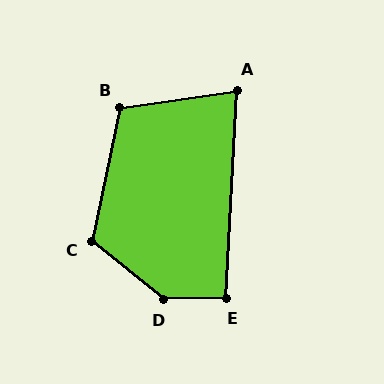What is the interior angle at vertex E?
Approximately 95 degrees (approximately right).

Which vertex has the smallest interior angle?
A, at approximately 79 degrees.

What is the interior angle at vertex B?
Approximately 110 degrees (obtuse).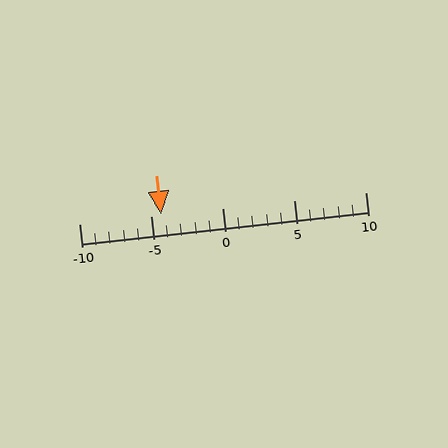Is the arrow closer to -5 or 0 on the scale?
The arrow is closer to -5.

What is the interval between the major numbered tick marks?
The major tick marks are spaced 5 units apart.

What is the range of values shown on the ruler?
The ruler shows values from -10 to 10.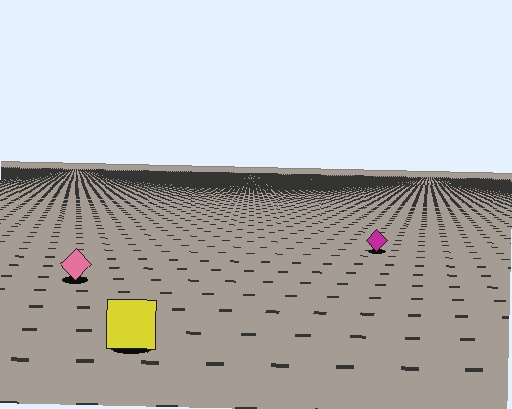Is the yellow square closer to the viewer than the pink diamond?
Yes. The yellow square is closer — you can tell from the texture gradient: the ground texture is coarser near it.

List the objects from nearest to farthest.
From nearest to farthest: the yellow square, the pink diamond, the magenta diamond.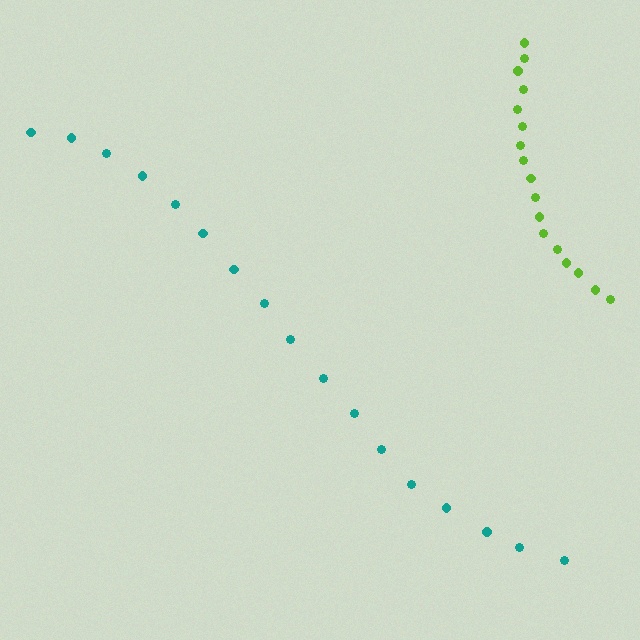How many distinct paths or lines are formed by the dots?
There are 2 distinct paths.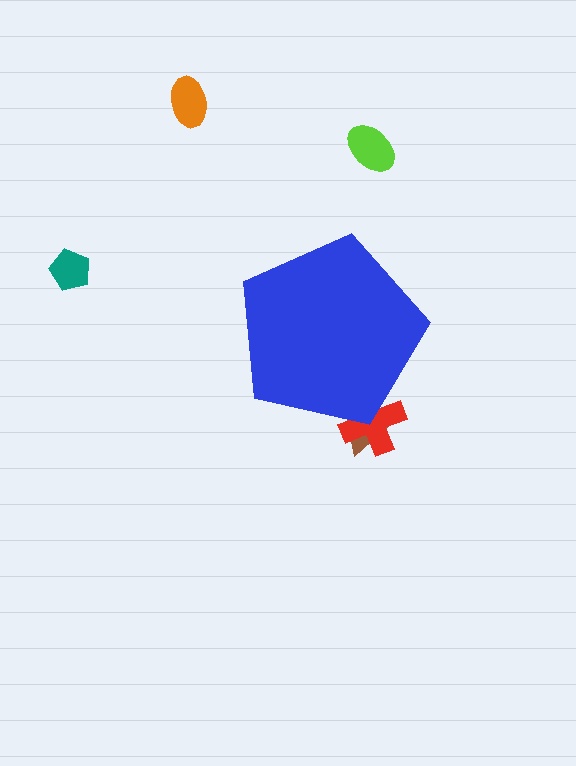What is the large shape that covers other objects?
A blue pentagon.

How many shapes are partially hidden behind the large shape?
2 shapes are partially hidden.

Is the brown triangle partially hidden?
Yes, the brown triangle is partially hidden behind the blue pentagon.